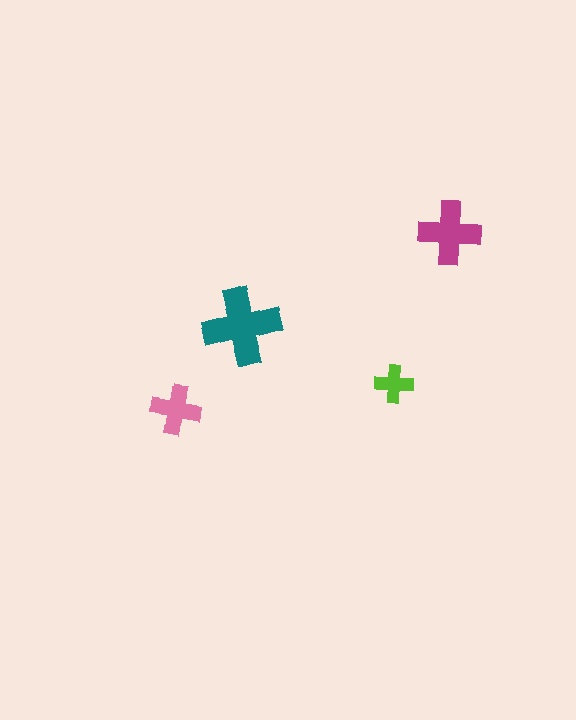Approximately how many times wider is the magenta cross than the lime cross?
About 1.5 times wider.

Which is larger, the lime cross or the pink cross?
The pink one.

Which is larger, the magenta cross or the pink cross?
The magenta one.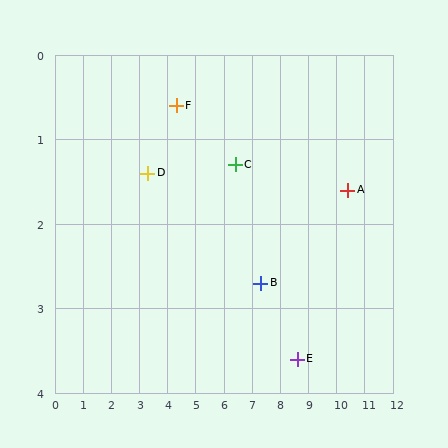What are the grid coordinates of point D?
Point D is at approximately (3.3, 1.4).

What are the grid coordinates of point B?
Point B is at approximately (7.3, 2.7).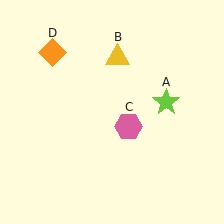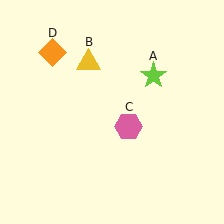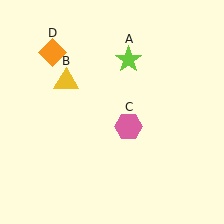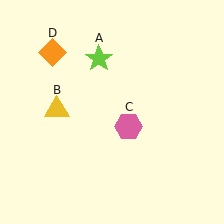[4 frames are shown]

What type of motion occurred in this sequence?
The lime star (object A), yellow triangle (object B) rotated counterclockwise around the center of the scene.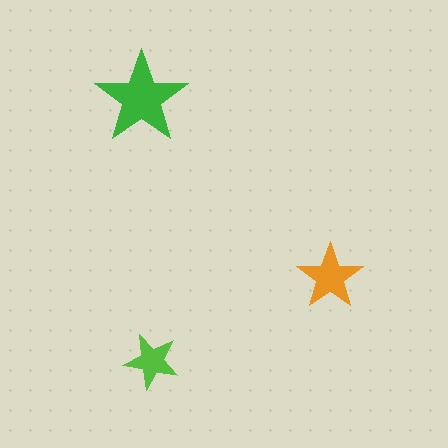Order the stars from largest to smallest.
the green one, the orange one, the lime one.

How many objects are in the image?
There are 3 objects in the image.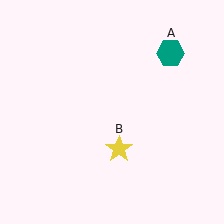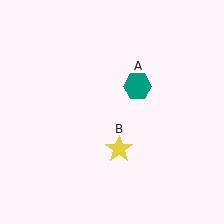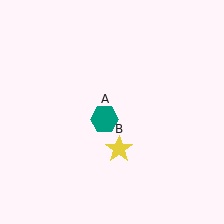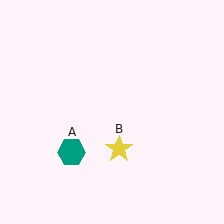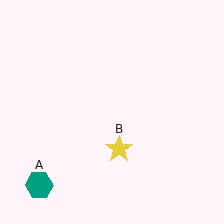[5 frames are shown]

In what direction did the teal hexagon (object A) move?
The teal hexagon (object A) moved down and to the left.